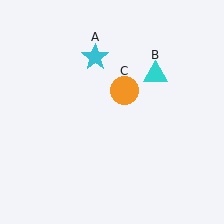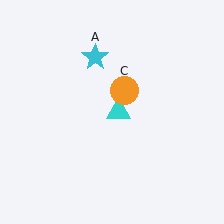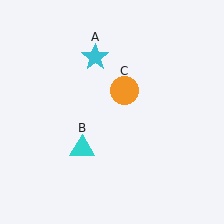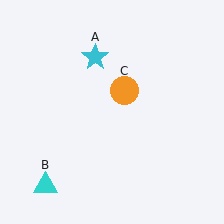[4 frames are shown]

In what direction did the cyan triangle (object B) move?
The cyan triangle (object B) moved down and to the left.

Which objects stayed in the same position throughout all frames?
Cyan star (object A) and orange circle (object C) remained stationary.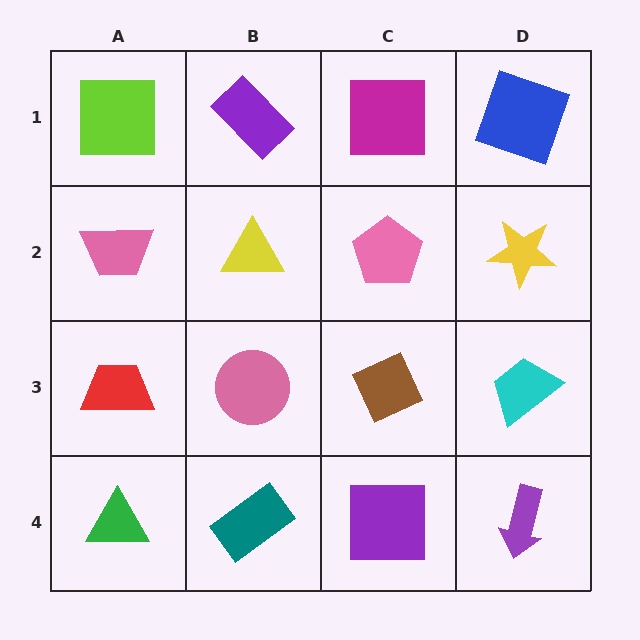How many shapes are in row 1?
4 shapes.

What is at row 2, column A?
A pink trapezoid.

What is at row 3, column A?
A red trapezoid.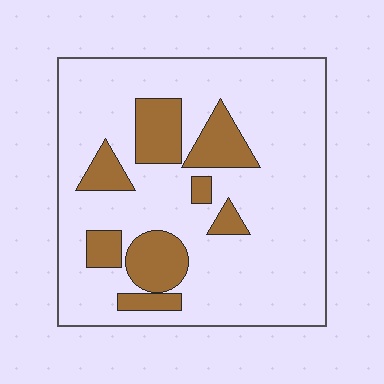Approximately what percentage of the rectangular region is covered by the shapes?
Approximately 20%.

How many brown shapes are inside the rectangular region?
8.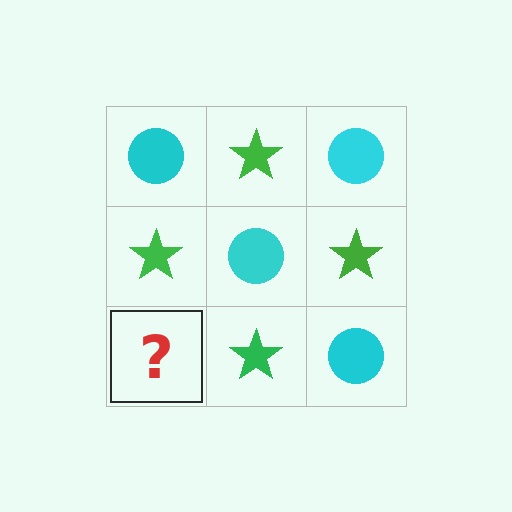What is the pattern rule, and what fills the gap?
The rule is that it alternates cyan circle and green star in a checkerboard pattern. The gap should be filled with a cyan circle.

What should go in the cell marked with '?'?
The missing cell should contain a cyan circle.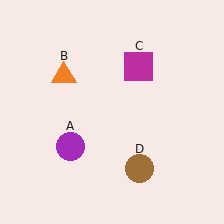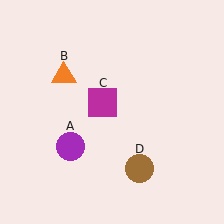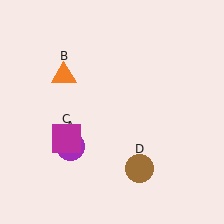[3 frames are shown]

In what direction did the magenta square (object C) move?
The magenta square (object C) moved down and to the left.